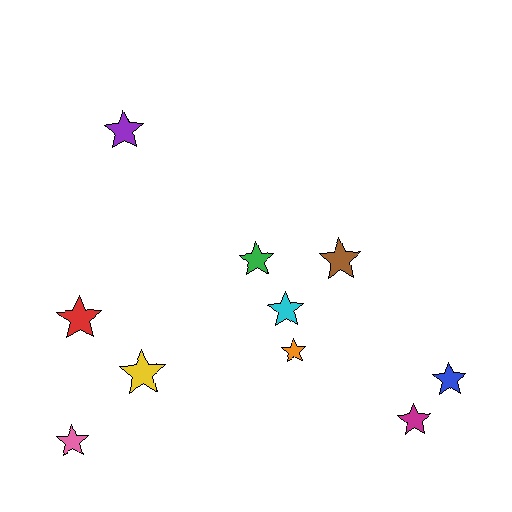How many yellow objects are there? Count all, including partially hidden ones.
There is 1 yellow object.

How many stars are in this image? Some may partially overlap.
There are 10 stars.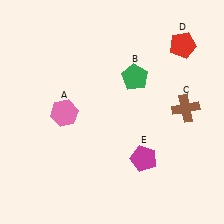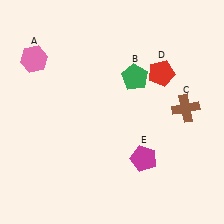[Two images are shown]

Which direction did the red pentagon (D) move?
The red pentagon (D) moved down.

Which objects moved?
The objects that moved are: the pink hexagon (A), the red pentagon (D).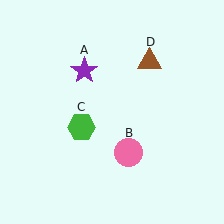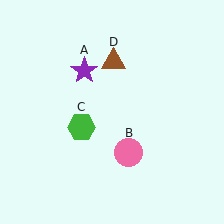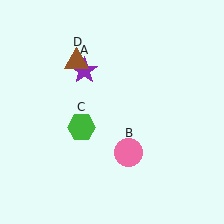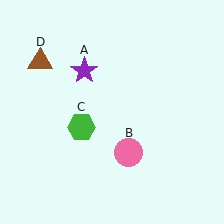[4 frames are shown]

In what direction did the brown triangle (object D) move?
The brown triangle (object D) moved left.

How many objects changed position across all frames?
1 object changed position: brown triangle (object D).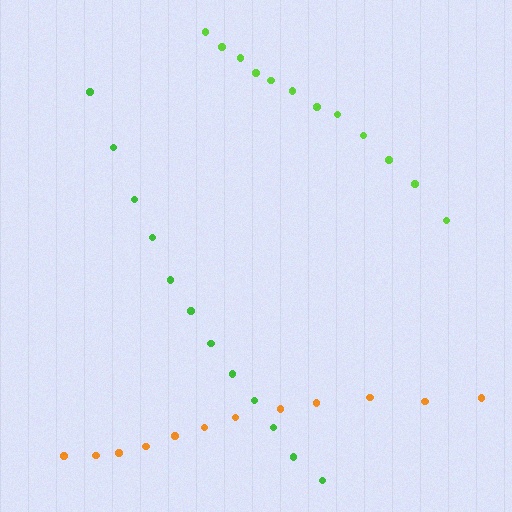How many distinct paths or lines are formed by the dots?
There are 3 distinct paths.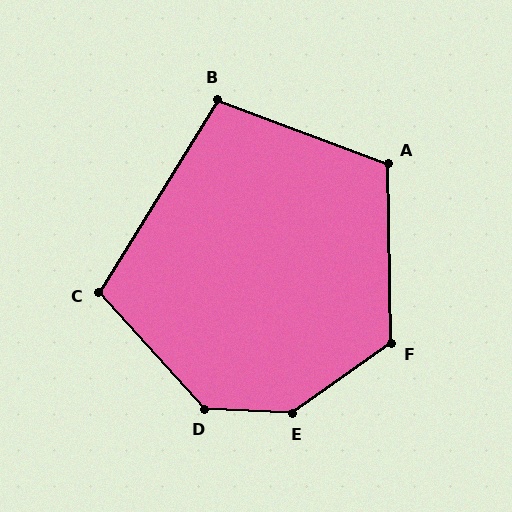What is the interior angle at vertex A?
Approximately 112 degrees (obtuse).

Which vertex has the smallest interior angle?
B, at approximately 101 degrees.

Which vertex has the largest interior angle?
E, at approximately 142 degrees.